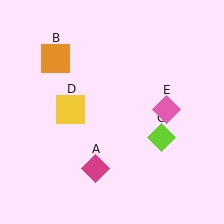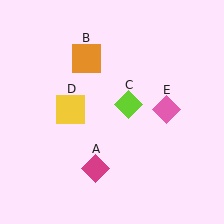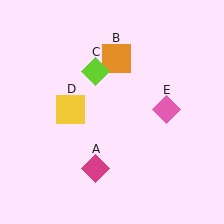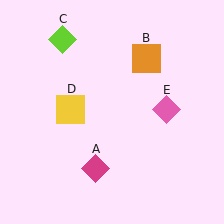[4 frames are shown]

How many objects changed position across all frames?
2 objects changed position: orange square (object B), lime diamond (object C).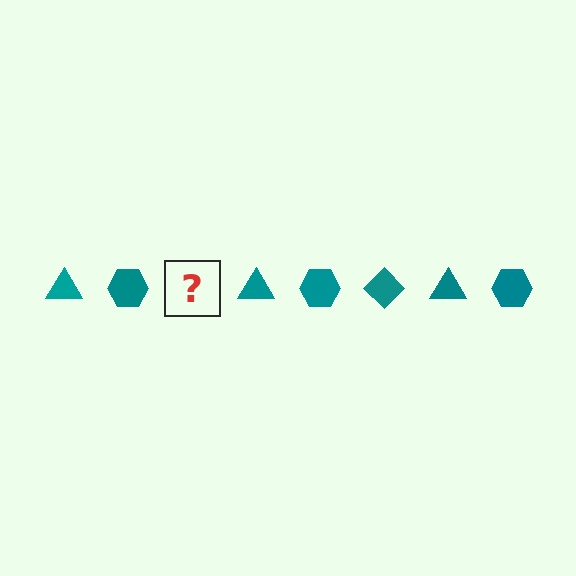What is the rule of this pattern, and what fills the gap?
The rule is that the pattern cycles through triangle, hexagon, diamond shapes in teal. The gap should be filled with a teal diamond.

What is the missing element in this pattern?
The missing element is a teal diamond.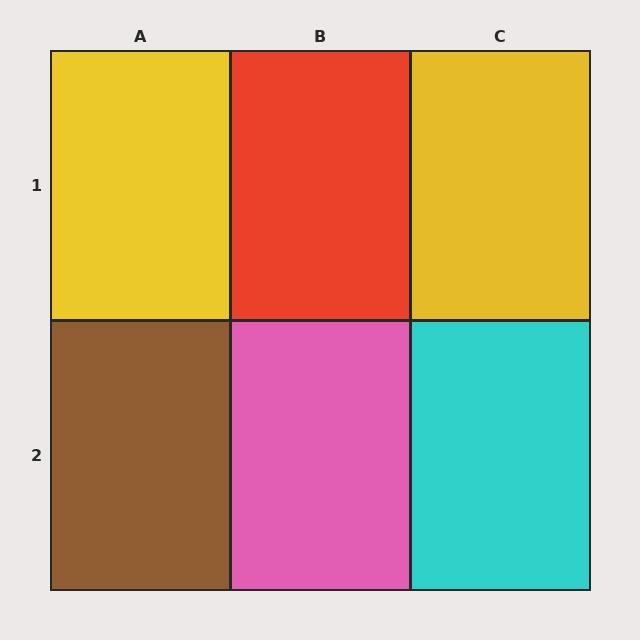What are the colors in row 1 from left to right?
Yellow, red, yellow.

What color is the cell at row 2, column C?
Cyan.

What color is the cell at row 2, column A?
Brown.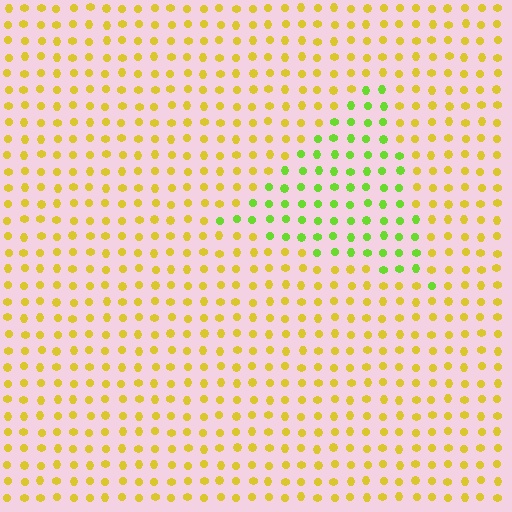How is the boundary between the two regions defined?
The boundary is defined purely by a slight shift in hue (about 46 degrees). Spacing, size, and orientation are identical on both sides.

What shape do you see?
I see a triangle.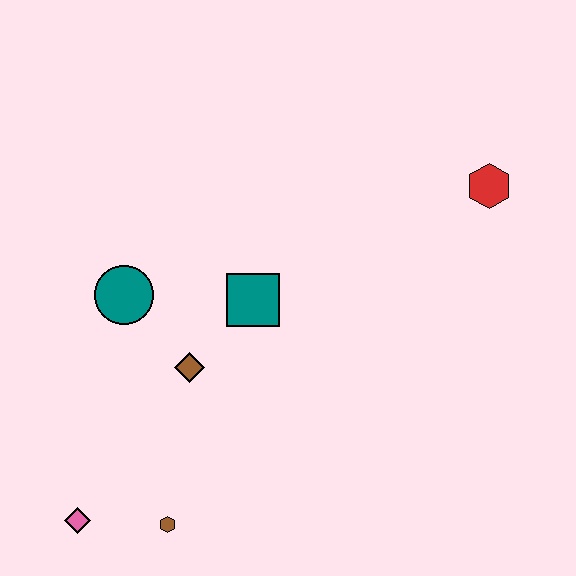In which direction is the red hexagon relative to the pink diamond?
The red hexagon is to the right of the pink diamond.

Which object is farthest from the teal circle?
The red hexagon is farthest from the teal circle.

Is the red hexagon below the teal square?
No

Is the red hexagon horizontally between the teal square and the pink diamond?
No